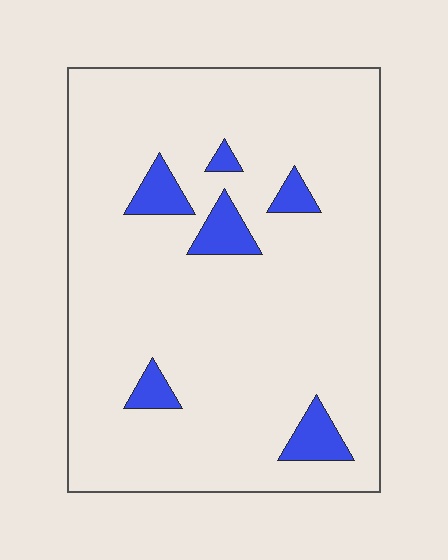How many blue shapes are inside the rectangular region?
6.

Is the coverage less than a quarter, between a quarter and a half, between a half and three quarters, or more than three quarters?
Less than a quarter.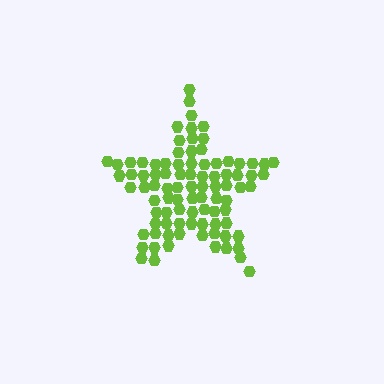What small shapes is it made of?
It is made of small hexagons.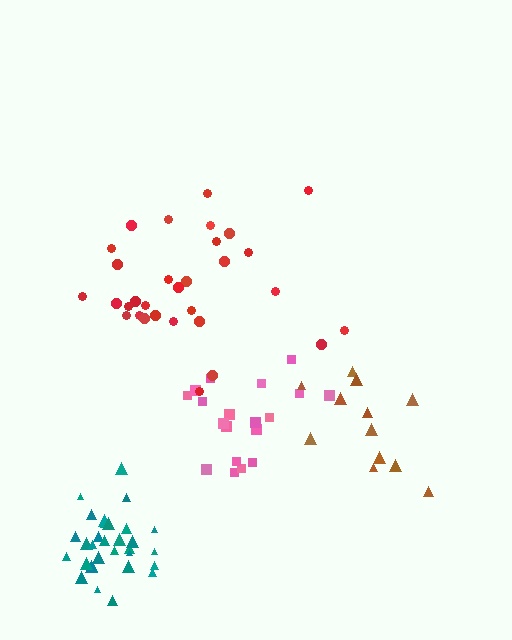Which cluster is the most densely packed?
Teal.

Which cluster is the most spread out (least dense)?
Brown.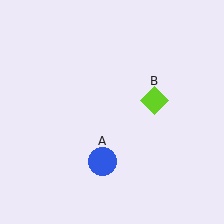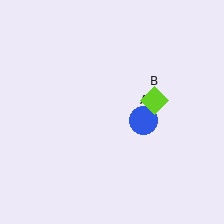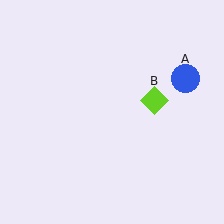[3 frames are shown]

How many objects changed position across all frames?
1 object changed position: blue circle (object A).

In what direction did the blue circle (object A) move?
The blue circle (object A) moved up and to the right.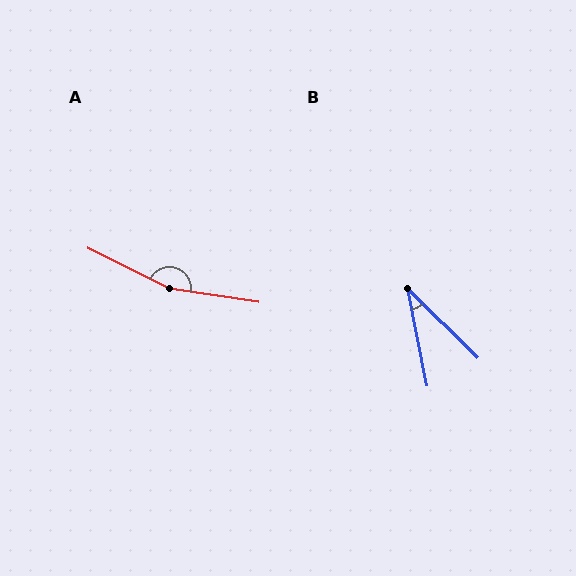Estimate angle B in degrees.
Approximately 34 degrees.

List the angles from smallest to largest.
B (34°), A (162°).